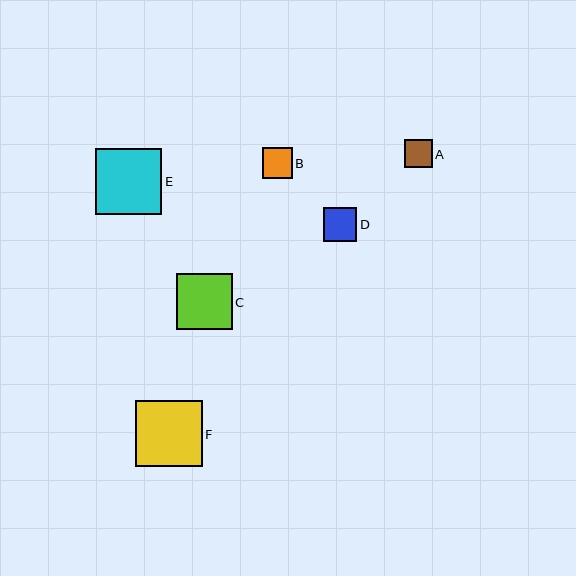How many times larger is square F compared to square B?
Square F is approximately 2.2 times the size of square B.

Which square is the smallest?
Square A is the smallest with a size of approximately 28 pixels.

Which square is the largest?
Square F is the largest with a size of approximately 66 pixels.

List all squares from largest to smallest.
From largest to smallest: F, E, C, D, B, A.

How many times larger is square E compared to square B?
Square E is approximately 2.2 times the size of square B.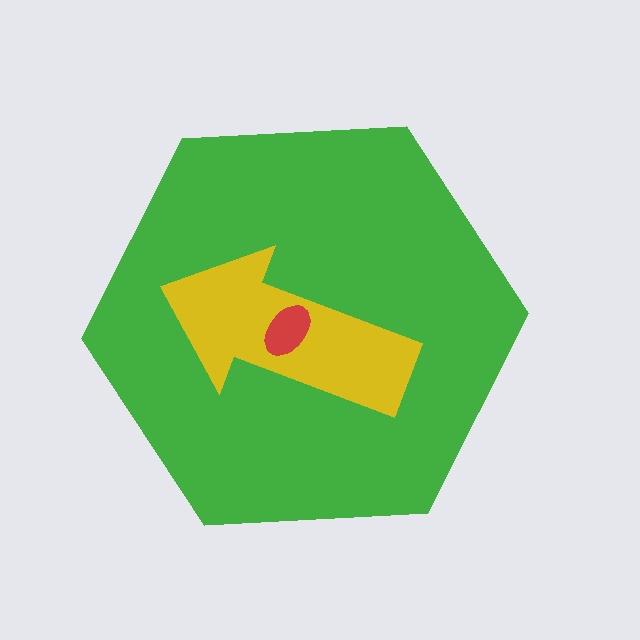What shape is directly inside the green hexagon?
The yellow arrow.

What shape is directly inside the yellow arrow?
The red ellipse.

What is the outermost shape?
The green hexagon.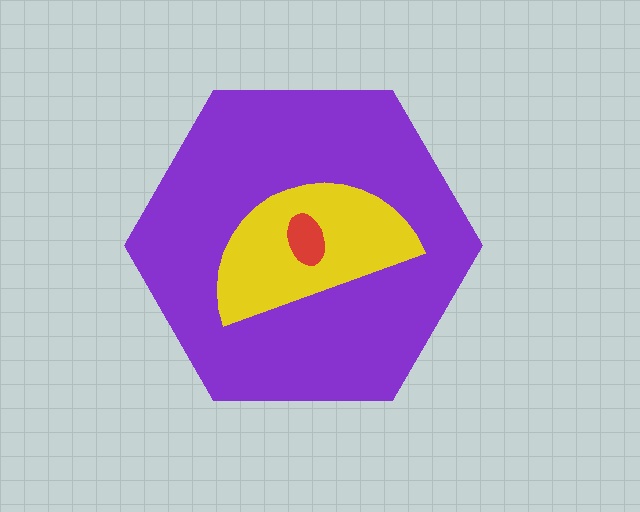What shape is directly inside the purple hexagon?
The yellow semicircle.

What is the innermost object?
The red ellipse.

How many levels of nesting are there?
3.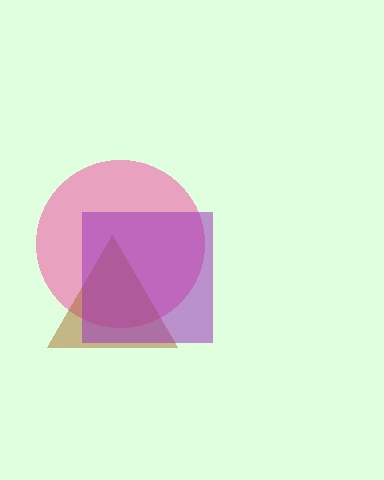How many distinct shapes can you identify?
There are 3 distinct shapes: a pink circle, a brown triangle, a purple square.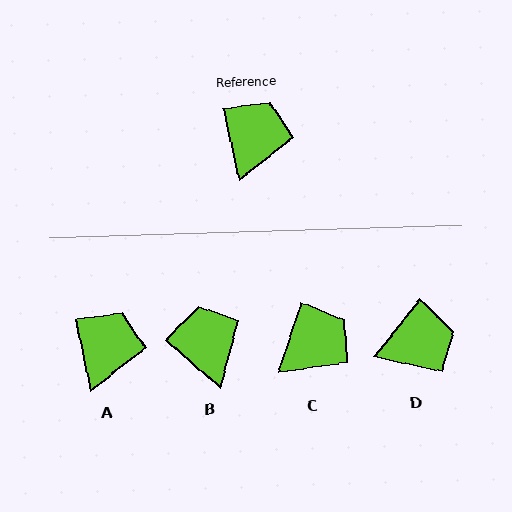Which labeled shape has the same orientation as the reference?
A.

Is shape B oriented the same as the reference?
No, it is off by about 37 degrees.